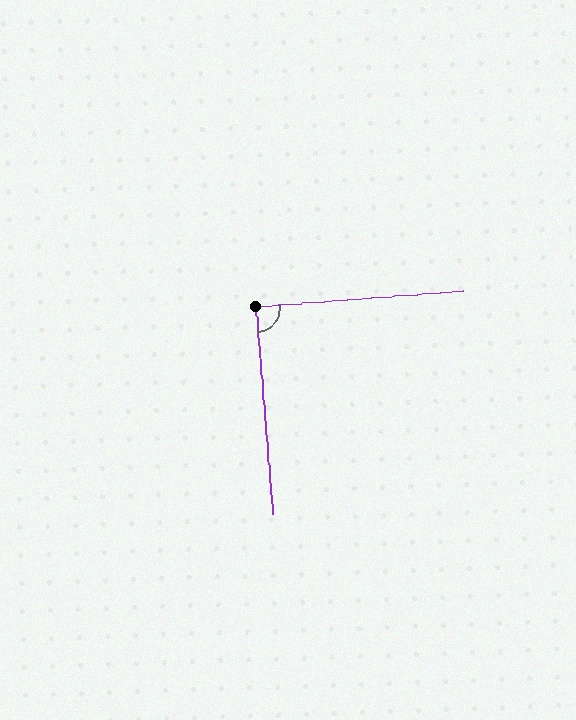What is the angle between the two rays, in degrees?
Approximately 90 degrees.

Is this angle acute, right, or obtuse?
It is approximately a right angle.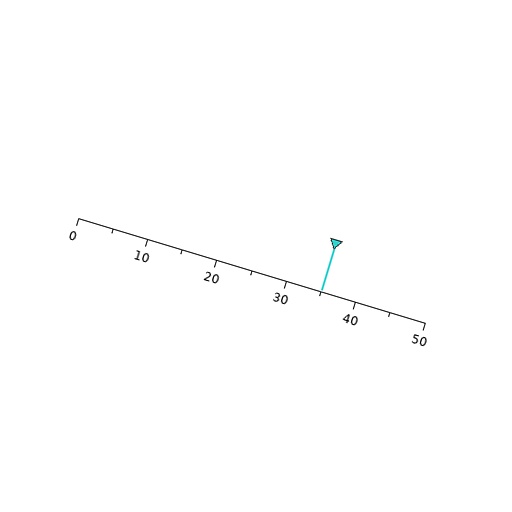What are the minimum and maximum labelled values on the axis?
The axis runs from 0 to 50.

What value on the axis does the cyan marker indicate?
The marker indicates approximately 35.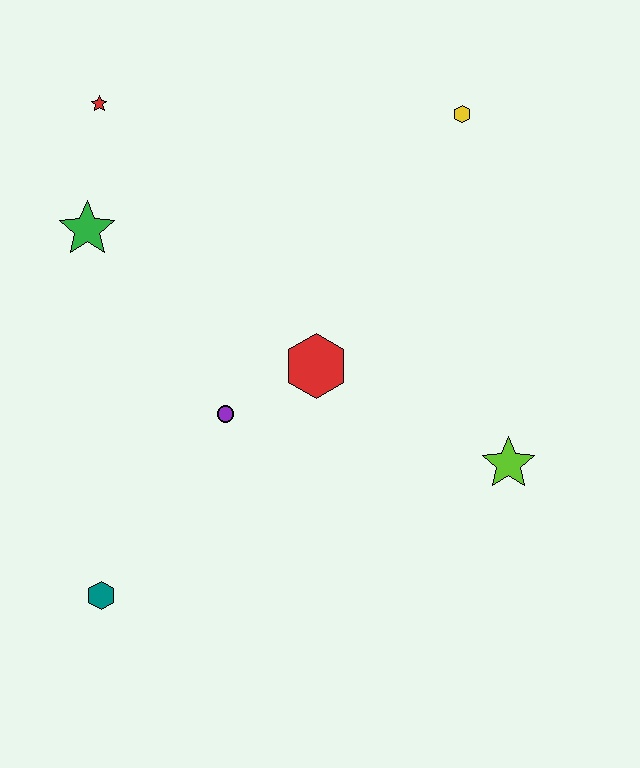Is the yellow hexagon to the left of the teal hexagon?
No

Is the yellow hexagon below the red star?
Yes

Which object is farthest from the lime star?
The red star is farthest from the lime star.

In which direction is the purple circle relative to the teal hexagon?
The purple circle is above the teal hexagon.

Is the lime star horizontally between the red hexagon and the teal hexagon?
No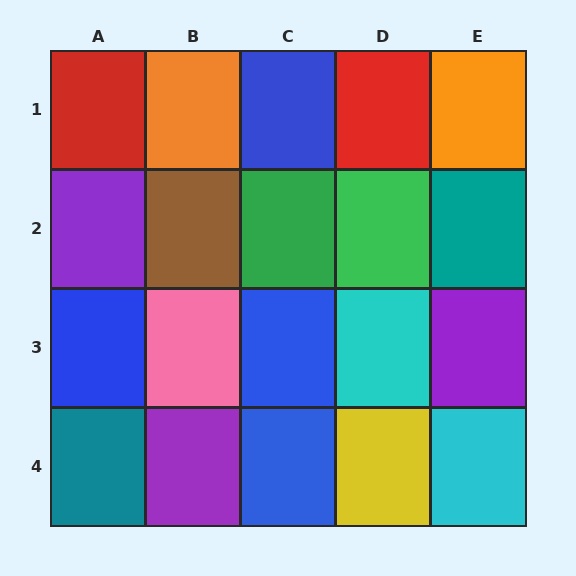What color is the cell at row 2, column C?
Green.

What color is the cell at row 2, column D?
Green.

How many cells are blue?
4 cells are blue.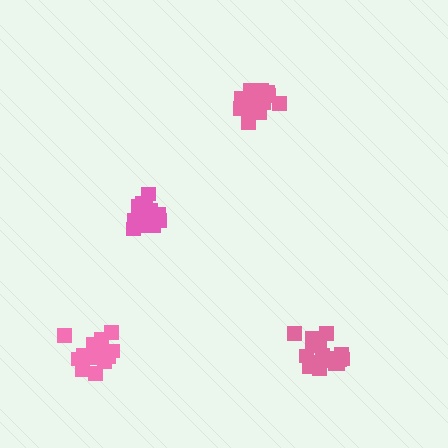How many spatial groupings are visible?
There are 4 spatial groupings.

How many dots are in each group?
Group 1: 15 dots, Group 2: 18 dots, Group 3: 19 dots, Group 4: 19 dots (71 total).